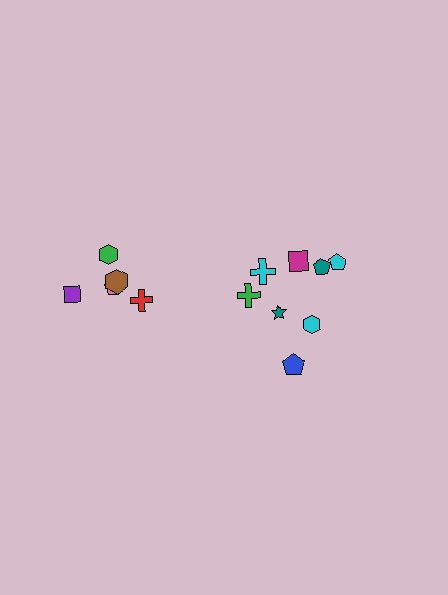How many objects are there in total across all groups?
There are 13 objects.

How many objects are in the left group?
There are 5 objects.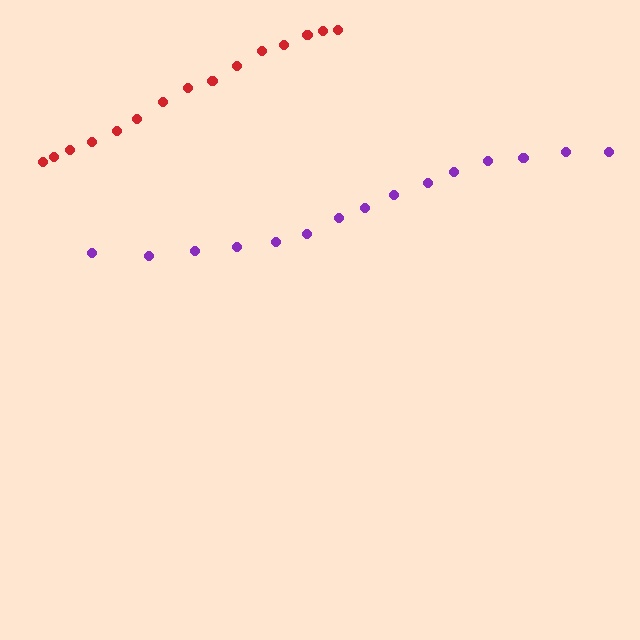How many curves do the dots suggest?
There are 2 distinct paths.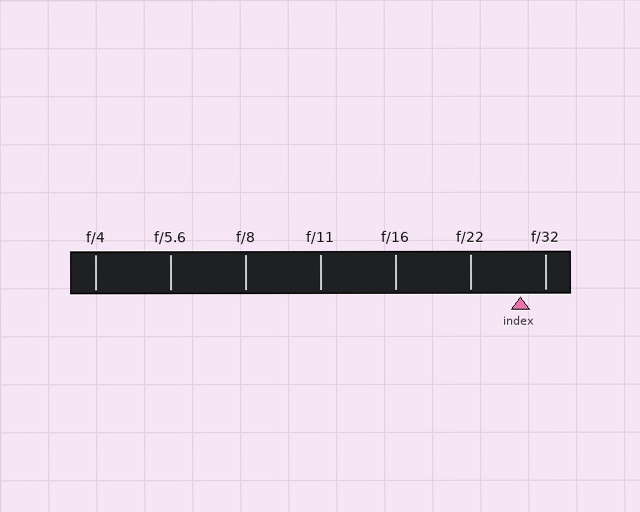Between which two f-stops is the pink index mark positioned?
The index mark is between f/22 and f/32.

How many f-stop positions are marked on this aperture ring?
There are 7 f-stop positions marked.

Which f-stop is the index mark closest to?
The index mark is closest to f/32.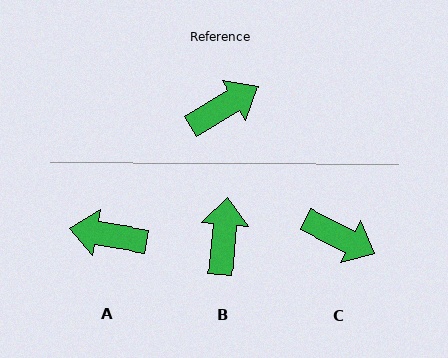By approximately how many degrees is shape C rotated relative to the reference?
Approximately 57 degrees clockwise.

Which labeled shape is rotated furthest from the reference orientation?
A, about 139 degrees away.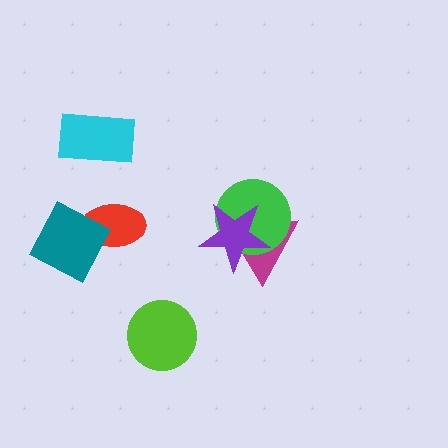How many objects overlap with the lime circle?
0 objects overlap with the lime circle.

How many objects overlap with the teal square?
1 object overlaps with the teal square.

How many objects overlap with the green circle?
2 objects overlap with the green circle.